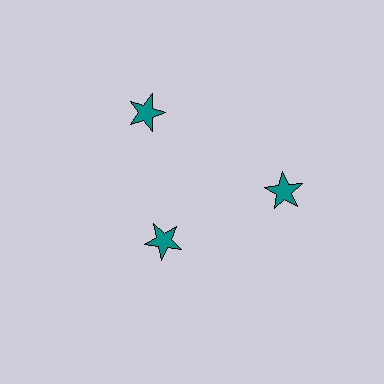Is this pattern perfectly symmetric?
No. The 3 teal stars are arranged in a ring, but one element near the 7 o'clock position is pulled inward toward the center, breaking the 3-fold rotational symmetry.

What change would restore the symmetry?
The symmetry would be restored by moving it outward, back onto the ring so that all 3 stars sit at equal angles and equal distance from the center.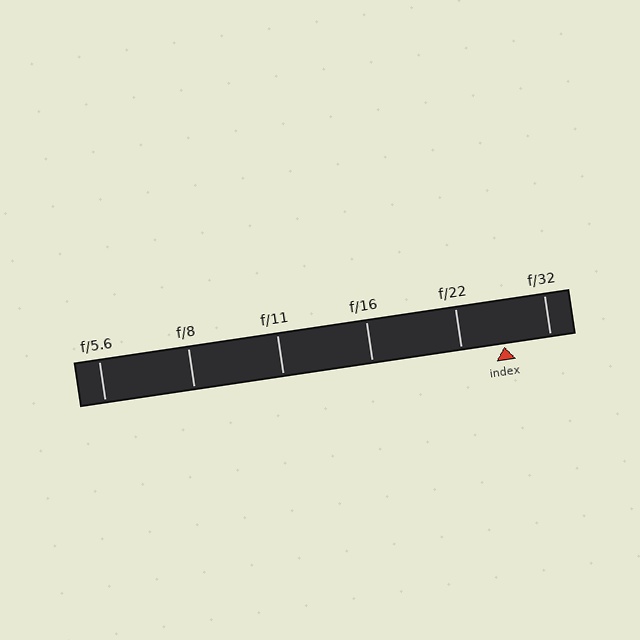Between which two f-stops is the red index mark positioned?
The index mark is between f/22 and f/32.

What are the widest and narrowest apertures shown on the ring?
The widest aperture shown is f/5.6 and the narrowest is f/32.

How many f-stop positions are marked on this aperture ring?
There are 6 f-stop positions marked.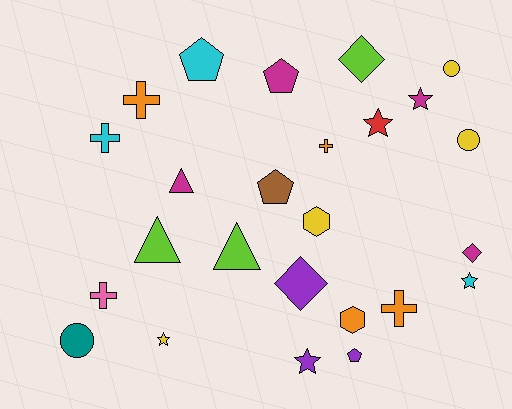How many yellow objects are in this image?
There are 4 yellow objects.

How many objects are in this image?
There are 25 objects.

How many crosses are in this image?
There are 5 crosses.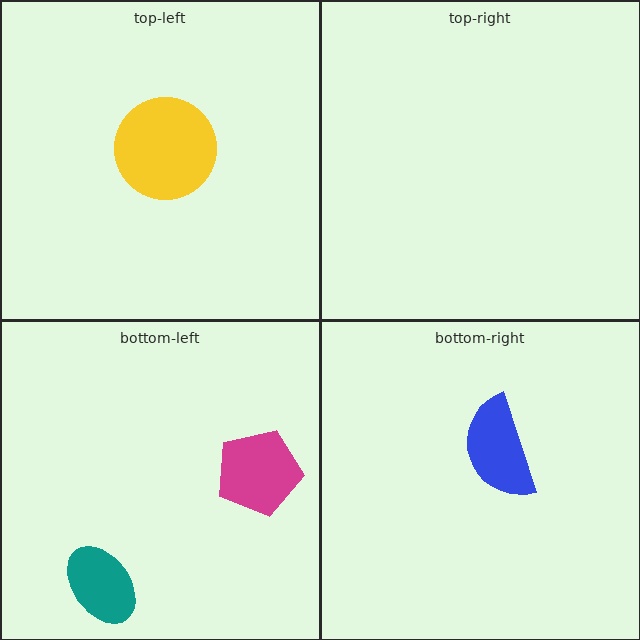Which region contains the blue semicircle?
The bottom-right region.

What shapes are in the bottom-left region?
The teal ellipse, the magenta pentagon.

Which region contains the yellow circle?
The top-left region.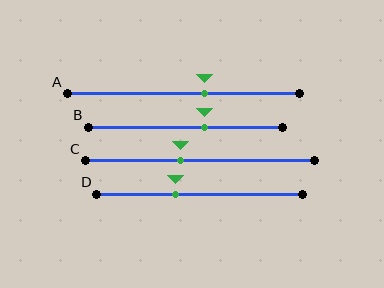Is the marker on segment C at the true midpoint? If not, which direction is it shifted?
No, the marker on segment C is shifted to the left by about 8% of the segment length.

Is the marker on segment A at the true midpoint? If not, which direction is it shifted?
No, the marker on segment A is shifted to the right by about 9% of the segment length.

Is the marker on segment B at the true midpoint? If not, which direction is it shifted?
No, the marker on segment B is shifted to the right by about 10% of the segment length.